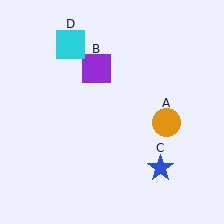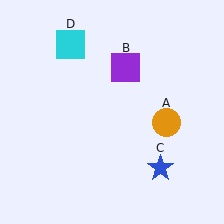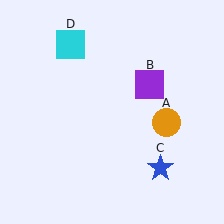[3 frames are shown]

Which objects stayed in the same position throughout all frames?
Orange circle (object A) and blue star (object C) and cyan square (object D) remained stationary.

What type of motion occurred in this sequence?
The purple square (object B) rotated clockwise around the center of the scene.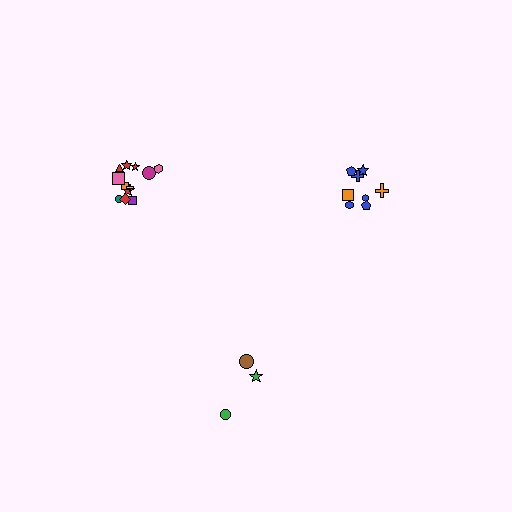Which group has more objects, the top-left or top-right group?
The top-left group.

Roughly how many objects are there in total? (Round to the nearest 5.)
Roughly 25 objects in total.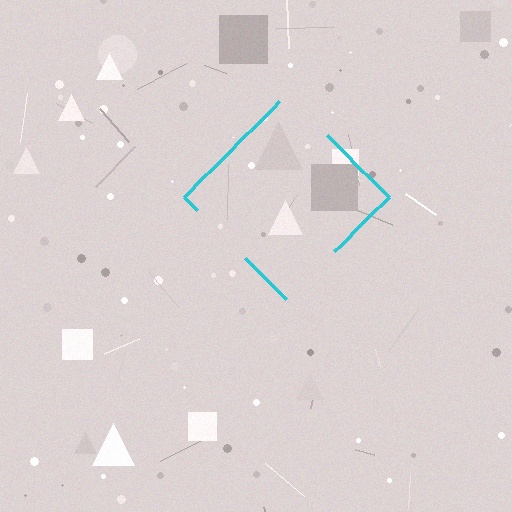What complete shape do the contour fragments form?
The contour fragments form a diamond.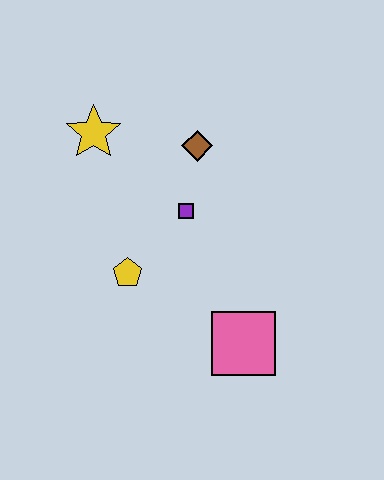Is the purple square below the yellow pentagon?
No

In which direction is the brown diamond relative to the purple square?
The brown diamond is above the purple square.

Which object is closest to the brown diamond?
The purple square is closest to the brown diamond.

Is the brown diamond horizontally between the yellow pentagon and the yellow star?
No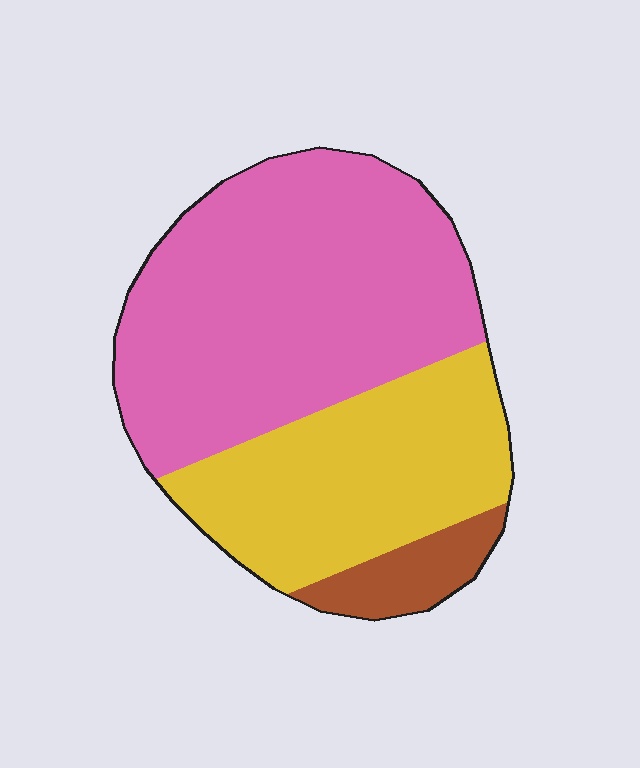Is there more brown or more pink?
Pink.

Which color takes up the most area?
Pink, at roughly 55%.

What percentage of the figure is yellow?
Yellow covers roughly 35% of the figure.